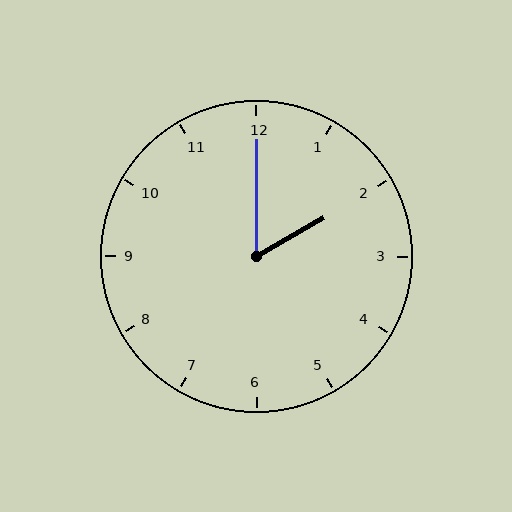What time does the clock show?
2:00.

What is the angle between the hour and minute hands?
Approximately 60 degrees.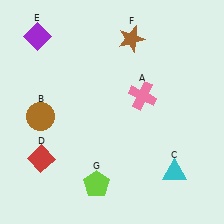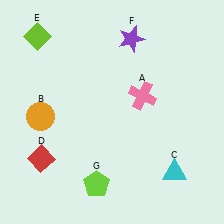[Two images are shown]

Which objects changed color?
B changed from brown to orange. E changed from purple to lime. F changed from brown to purple.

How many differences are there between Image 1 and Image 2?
There are 3 differences between the two images.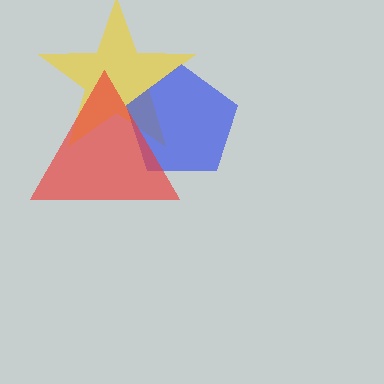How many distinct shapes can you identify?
There are 3 distinct shapes: a yellow star, a blue pentagon, a red triangle.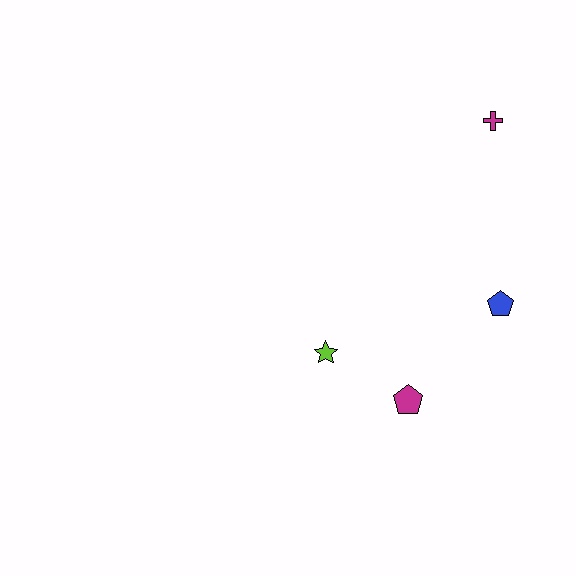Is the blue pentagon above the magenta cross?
No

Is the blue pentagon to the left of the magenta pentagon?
No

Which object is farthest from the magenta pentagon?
The magenta cross is farthest from the magenta pentagon.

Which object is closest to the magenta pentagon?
The lime star is closest to the magenta pentagon.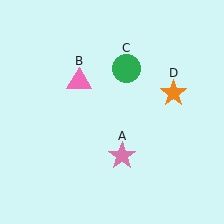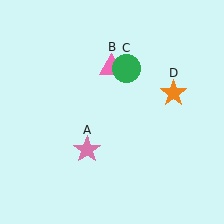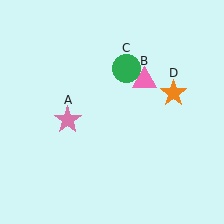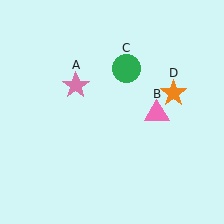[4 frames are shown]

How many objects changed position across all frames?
2 objects changed position: pink star (object A), pink triangle (object B).